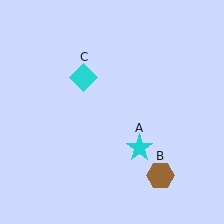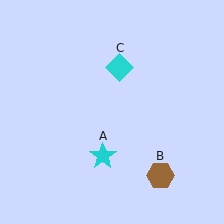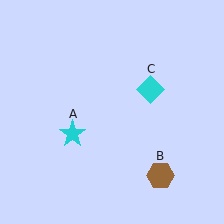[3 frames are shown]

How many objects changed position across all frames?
2 objects changed position: cyan star (object A), cyan diamond (object C).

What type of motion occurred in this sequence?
The cyan star (object A), cyan diamond (object C) rotated clockwise around the center of the scene.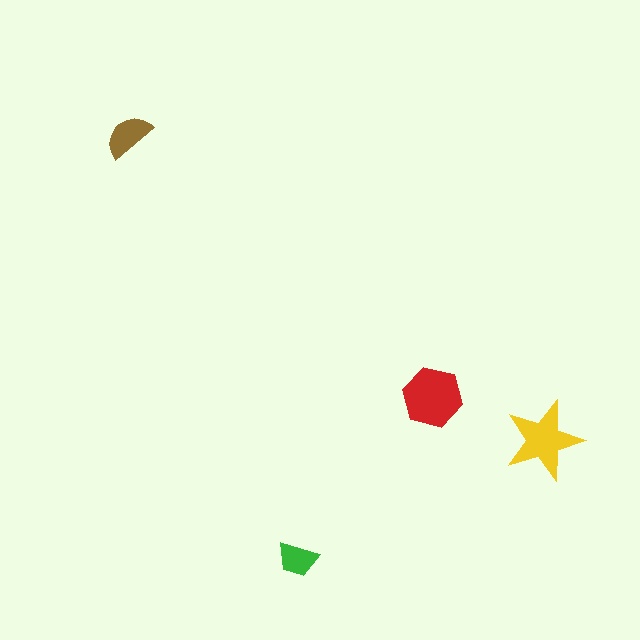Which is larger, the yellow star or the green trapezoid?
The yellow star.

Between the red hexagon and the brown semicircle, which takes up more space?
The red hexagon.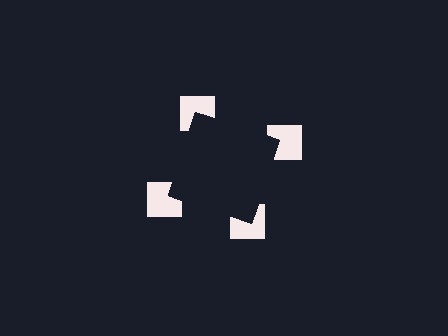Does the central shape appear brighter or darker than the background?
It typically appears slightly darker than the background, even though no actual brightness change is drawn.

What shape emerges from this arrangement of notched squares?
An illusory square — its edges are inferred from the aligned wedge cuts in the notched squares, not physically drawn.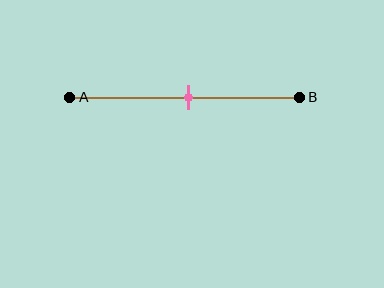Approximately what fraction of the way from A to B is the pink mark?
The pink mark is approximately 50% of the way from A to B.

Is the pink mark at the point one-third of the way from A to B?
No, the mark is at about 50% from A, not at the 33% one-third point.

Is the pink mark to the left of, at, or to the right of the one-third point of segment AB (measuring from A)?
The pink mark is to the right of the one-third point of segment AB.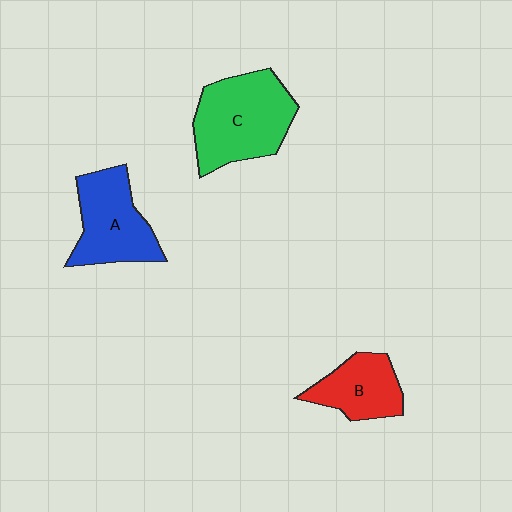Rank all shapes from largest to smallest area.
From largest to smallest: C (green), A (blue), B (red).